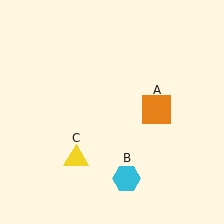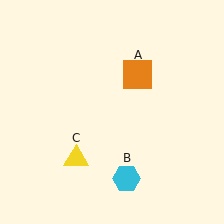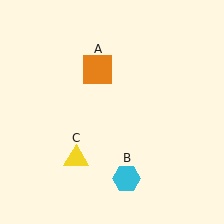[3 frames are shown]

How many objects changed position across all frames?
1 object changed position: orange square (object A).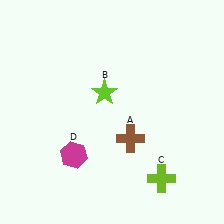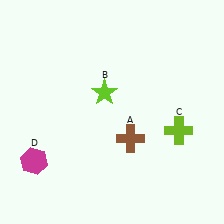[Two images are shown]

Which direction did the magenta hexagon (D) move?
The magenta hexagon (D) moved left.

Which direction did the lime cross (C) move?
The lime cross (C) moved up.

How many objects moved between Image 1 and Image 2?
2 objects moved between the two images.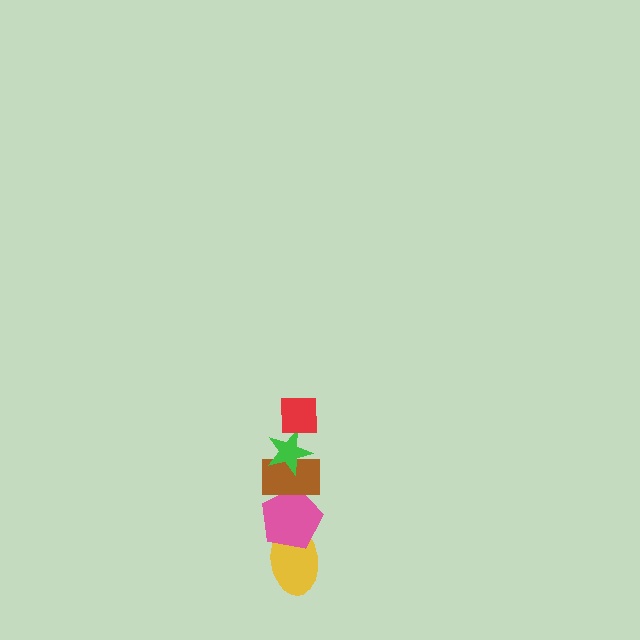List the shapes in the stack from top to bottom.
From top to bottom: the red square, the green star, the brown rectangle, the pink pentagon, the yellow ellipse.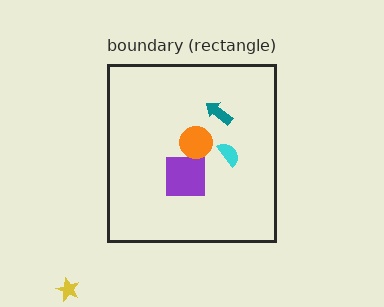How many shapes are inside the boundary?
4 inside, 1 outside.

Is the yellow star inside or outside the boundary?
Outside.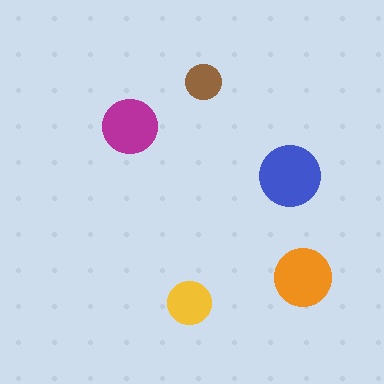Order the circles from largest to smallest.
the blue one, the orange one, the magenta one, the yellow one, the brown one.